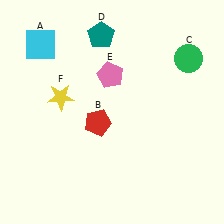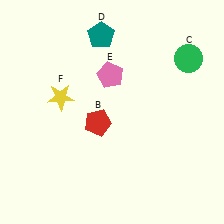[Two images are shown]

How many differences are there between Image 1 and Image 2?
There is 1 difference between the two images.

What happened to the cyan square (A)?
The cyan square (A) was removed in Image 2. It was in the top-left area of Image 1.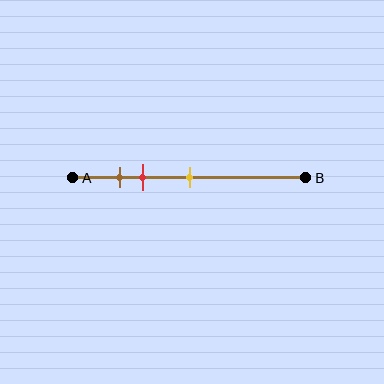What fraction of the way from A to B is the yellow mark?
The yellow mark is approximately 50% (0.5) of the way from A to B.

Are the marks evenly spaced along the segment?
No, the marks are not evenly spaced.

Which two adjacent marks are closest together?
The brown and red marks are the closest adjacent pair.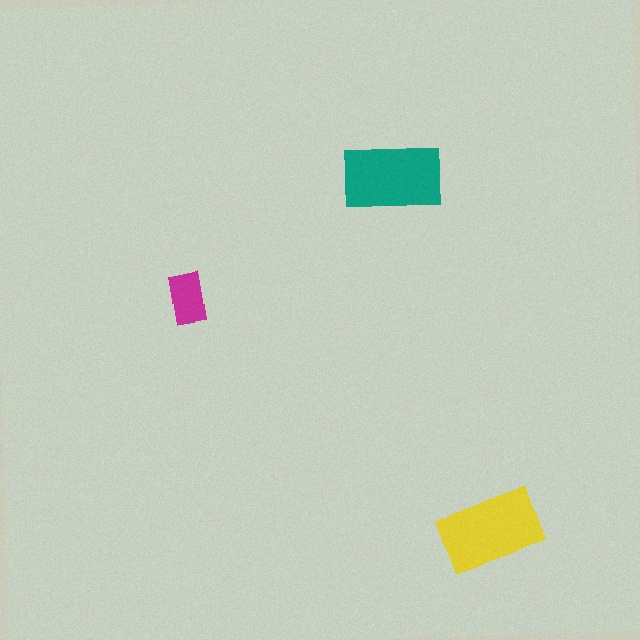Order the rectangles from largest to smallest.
the yellow one, the teal one, the magenta one.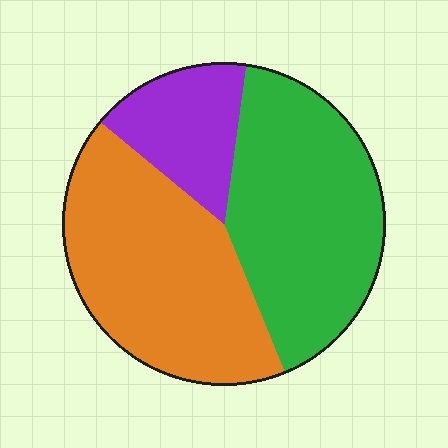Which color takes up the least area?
Purple, at roughly 15%.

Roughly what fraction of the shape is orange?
Orange takes up about two fifths (2/5) of the shape.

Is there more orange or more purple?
Orange.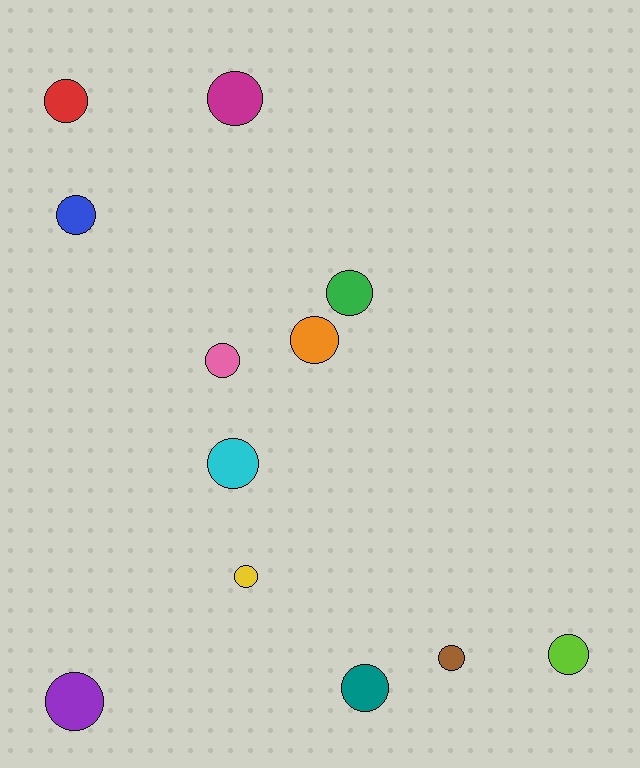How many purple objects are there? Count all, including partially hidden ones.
There is 1 purple object.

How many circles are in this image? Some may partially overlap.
There are 12 circles.